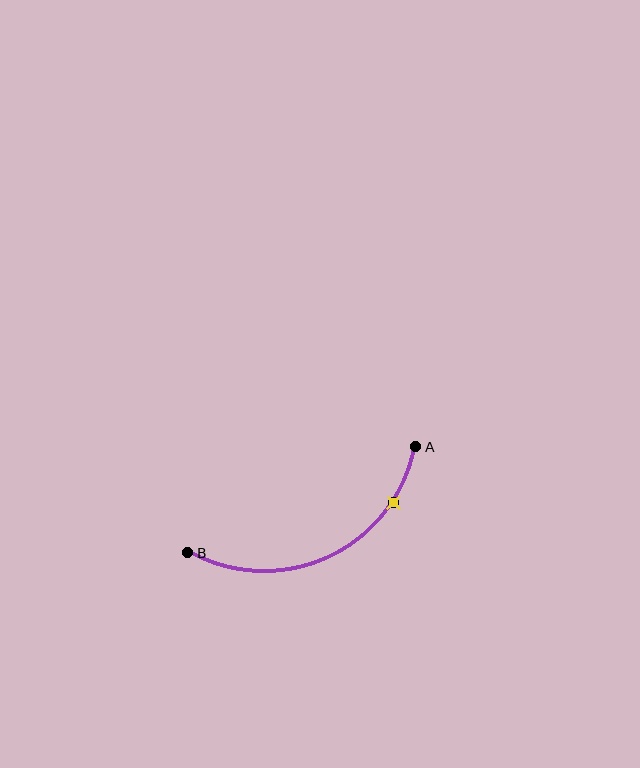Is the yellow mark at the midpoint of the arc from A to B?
No. The yellow mark lies on the arc but is closer to endpoint A. The arc midpoint would be at the point on the curve equidistant along the arc from both A and B.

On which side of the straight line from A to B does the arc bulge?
The arc bulges below the straight line connecting A and B.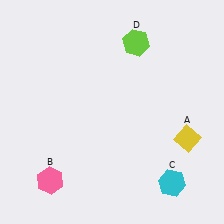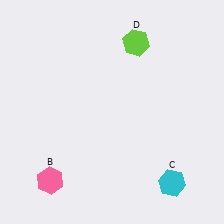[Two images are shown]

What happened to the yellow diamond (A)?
The yellow diamond (A) was removed in Image 2. It was in the bottom-right area of Image 1.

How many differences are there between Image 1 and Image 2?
There is 1 difference between the two images.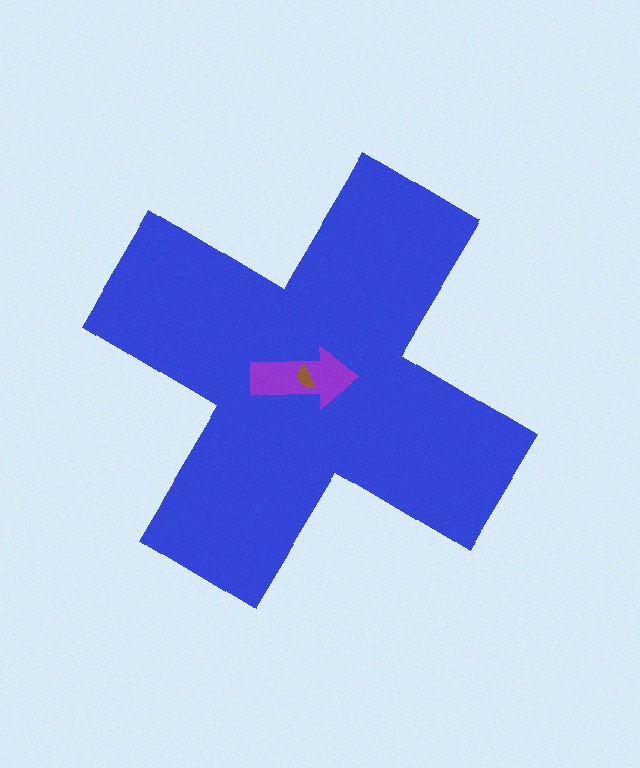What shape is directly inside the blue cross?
The purple arrow.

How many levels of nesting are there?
3.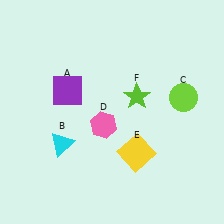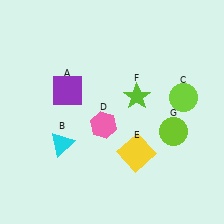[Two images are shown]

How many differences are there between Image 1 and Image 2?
There is 1 difference between the two images.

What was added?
A lime circle (G) was added in Image 2.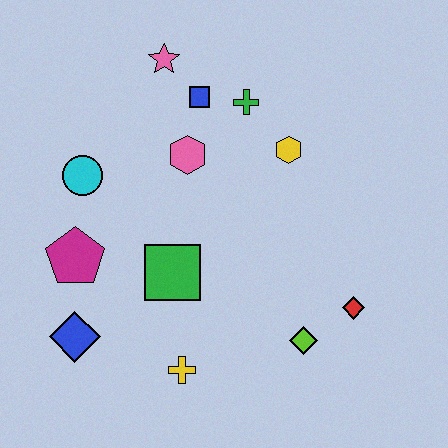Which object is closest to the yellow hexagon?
The green cross is closest to the yellow hexagon.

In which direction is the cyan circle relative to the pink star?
The cyan circle is below the pink star.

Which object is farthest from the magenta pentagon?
The red diamond is farthest from the magenta pentagon.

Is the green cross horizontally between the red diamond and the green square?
Yes